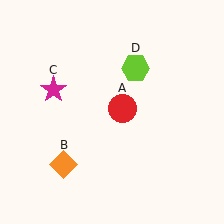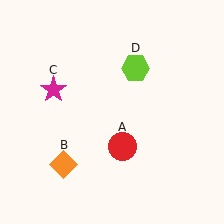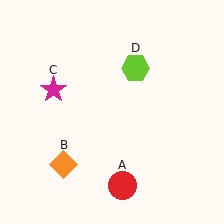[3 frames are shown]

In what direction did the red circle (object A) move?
The red circle (object A) moved down.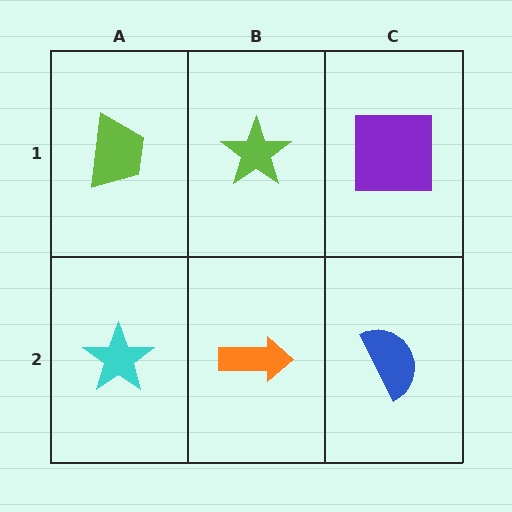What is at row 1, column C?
A purple square.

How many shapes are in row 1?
3 shapes.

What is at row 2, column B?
An orange arrow.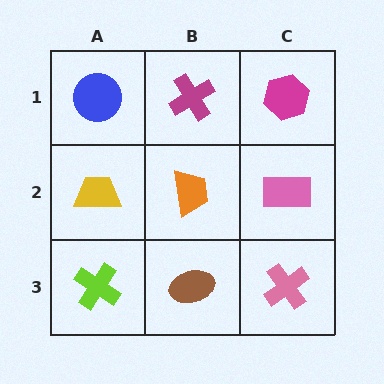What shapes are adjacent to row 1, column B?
An orange trapezoid (row 2, column B), a blue circle (row 1, column A), a magenta hexagon (row 1, column C).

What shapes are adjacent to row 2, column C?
A magenta hexagon (row 1, column C), a pink cross (row 3, column C), an orange trapezoid (row 2, column B).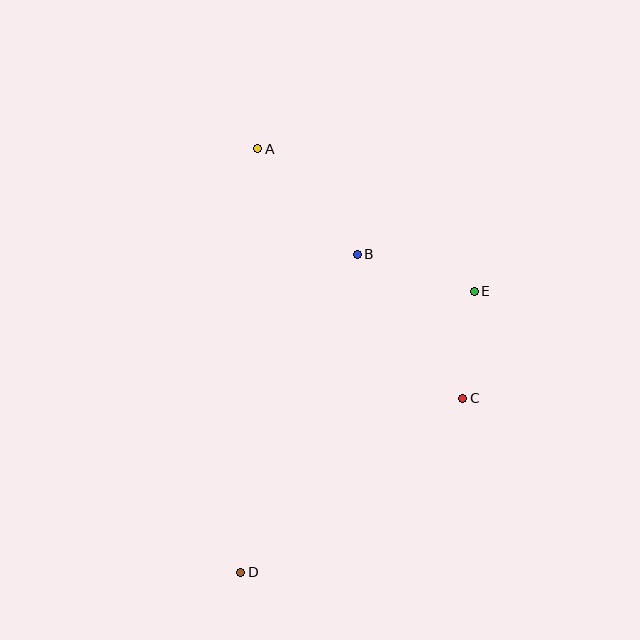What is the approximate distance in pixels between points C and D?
The distance between C and D is approximately 282 pixels.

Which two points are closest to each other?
Points C and E are closest to each other.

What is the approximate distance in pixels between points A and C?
The distance between A and C is approximately 323 pixels.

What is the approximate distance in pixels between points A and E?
The distance between A and E is approximately 259 pixels.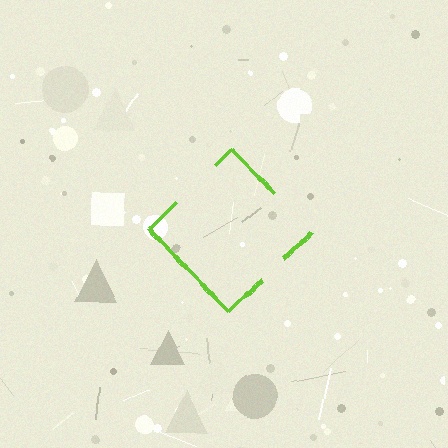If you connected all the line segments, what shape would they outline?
They would outline a diamond.